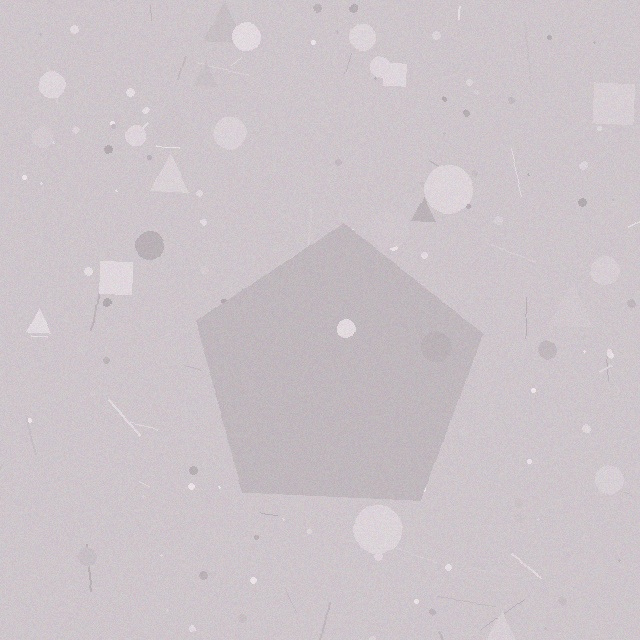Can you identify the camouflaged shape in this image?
The camouflaged shape is a pentagon.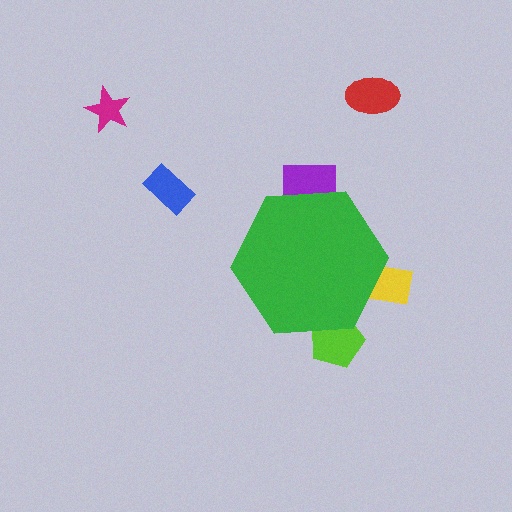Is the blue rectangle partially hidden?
No, the blue rectangle is fully visible.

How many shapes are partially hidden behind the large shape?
3 shapes are partially hidden.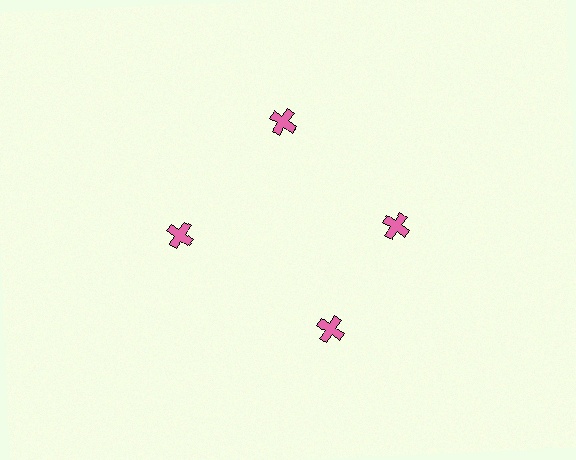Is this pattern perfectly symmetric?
No. The 4 pink crosses are arranged in a ring, but one element near the 6 o'clock position is rotated out of alignment along the ring, breaking the 4-fold rotational symmetry.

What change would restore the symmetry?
The symmetry would be restored by rotating it back into even spacing with its neighbors so that all 4 crosses sit at equal angles and equal distance from the center.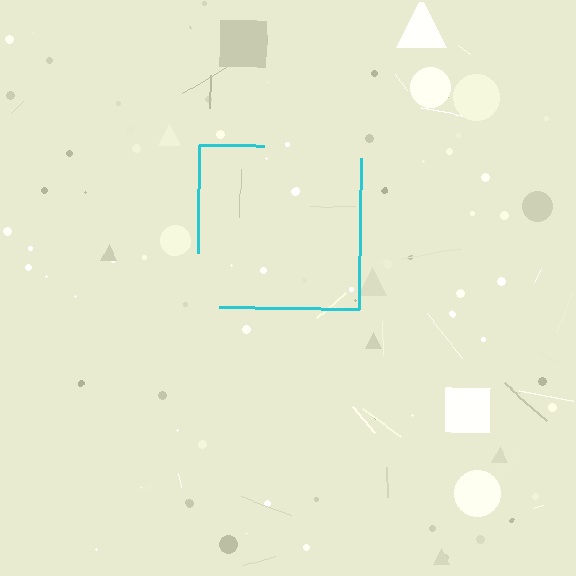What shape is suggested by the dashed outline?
The dashed outline suggests a square.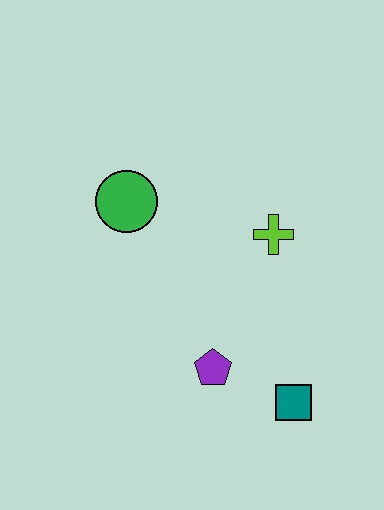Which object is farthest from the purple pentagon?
The green circle is farthest from the purple pentagon.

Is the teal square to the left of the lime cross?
No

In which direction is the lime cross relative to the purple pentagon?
The lime cross is above the purple pentagon.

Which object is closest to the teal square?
The purple pentagon is closest to the teal square.